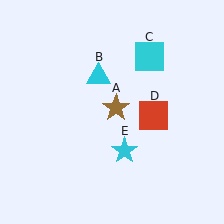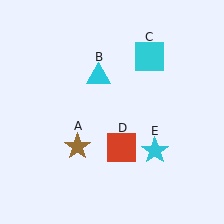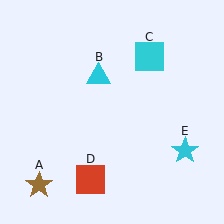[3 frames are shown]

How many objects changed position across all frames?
3 objects changed position: brown star (object A), red square (object D), cyan star (object E).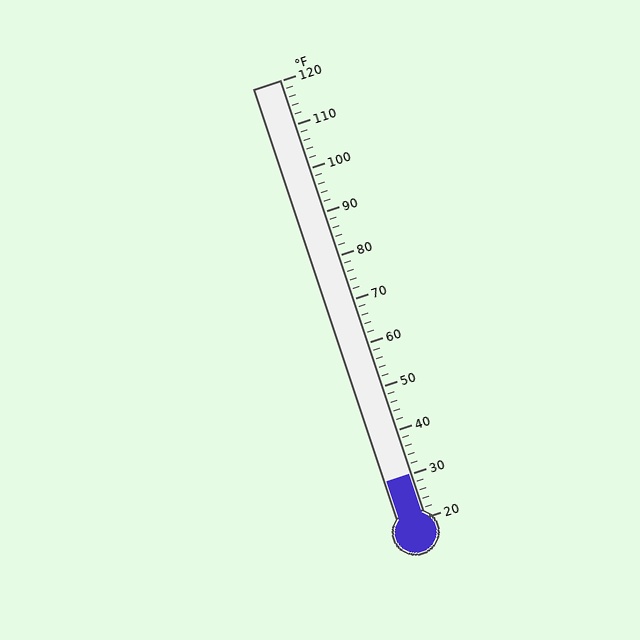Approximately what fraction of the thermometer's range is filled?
The thermometer is filled to approximately 10% of its range.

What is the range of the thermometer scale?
The thermometer scale ranges from 20°F to 120°F.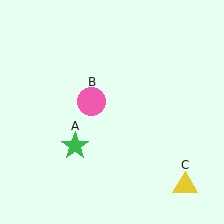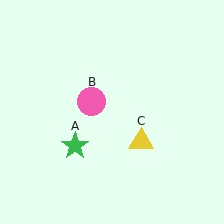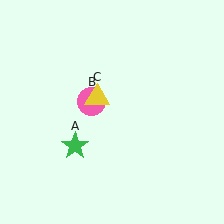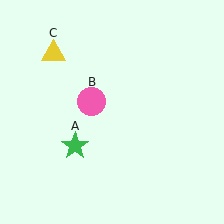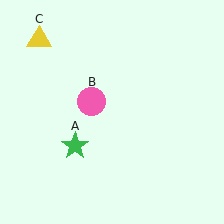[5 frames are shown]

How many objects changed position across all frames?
1 object changed position: yellow triangle (object C).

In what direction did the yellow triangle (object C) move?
The yellow triangle (object C) moved up and to the left.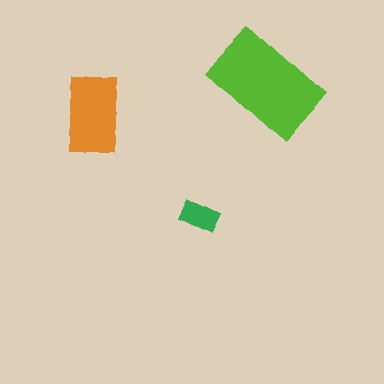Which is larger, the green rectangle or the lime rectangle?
The lime one.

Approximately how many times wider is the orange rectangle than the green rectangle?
About 2 times wider.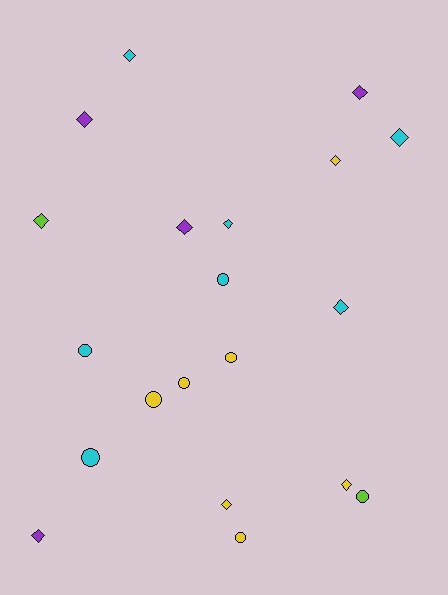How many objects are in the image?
There are 20 objects.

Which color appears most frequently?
Cyan, with 7 objects.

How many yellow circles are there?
There are 4 yellow circles.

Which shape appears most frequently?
Diamond, with 12 objects.